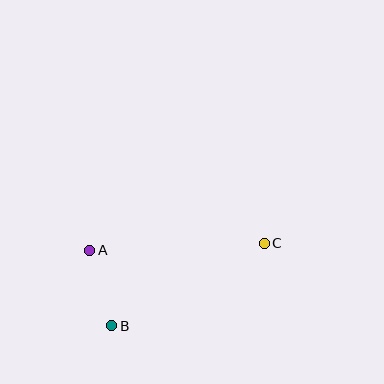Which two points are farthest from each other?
Points A and C are farthest from each other.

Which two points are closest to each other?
Points A and B are closest to each other.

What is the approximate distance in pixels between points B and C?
The distance between B and C is approximately 173 pixels.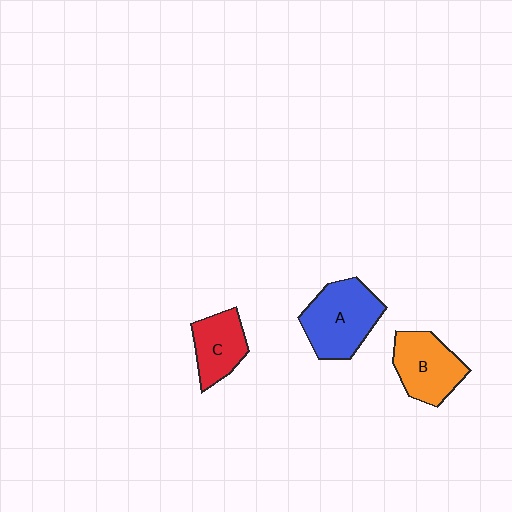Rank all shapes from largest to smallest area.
From largest to smallest: A (blue), B (orange), C (red).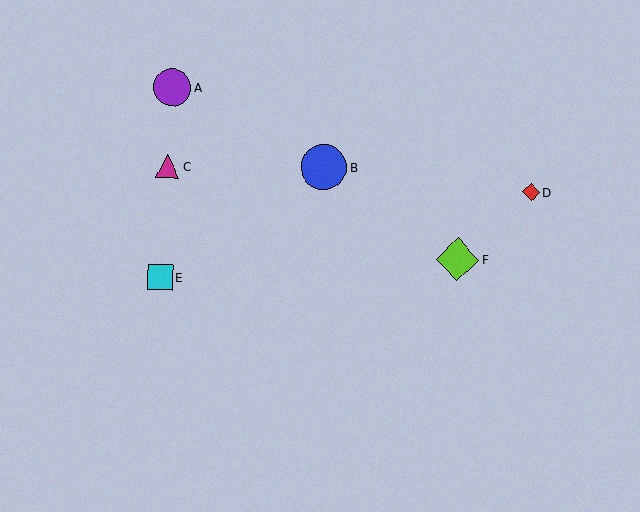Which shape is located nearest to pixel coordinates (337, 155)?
The blue circle (labeled B) at (324, 167) is nearest to that location.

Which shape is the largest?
The blue circle (labeled B) is the largest.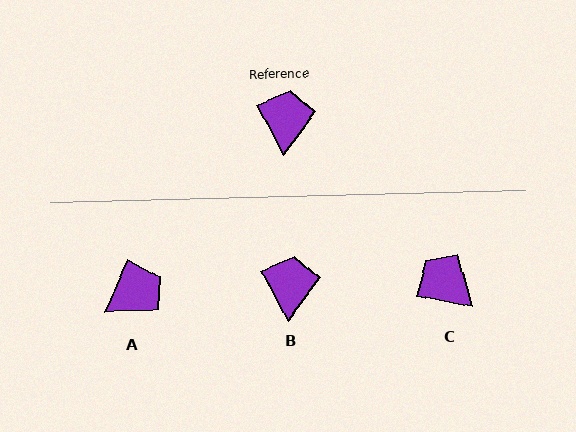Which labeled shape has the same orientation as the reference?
B.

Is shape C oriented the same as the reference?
No, it is off by about 52 degrees.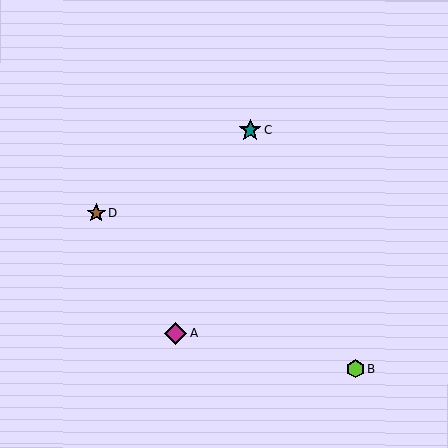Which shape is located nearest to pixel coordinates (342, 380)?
The lime hexagon (labeled B) at (355, 369) is nearest to that location.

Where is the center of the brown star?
The center of the brown star is at (96, 213).